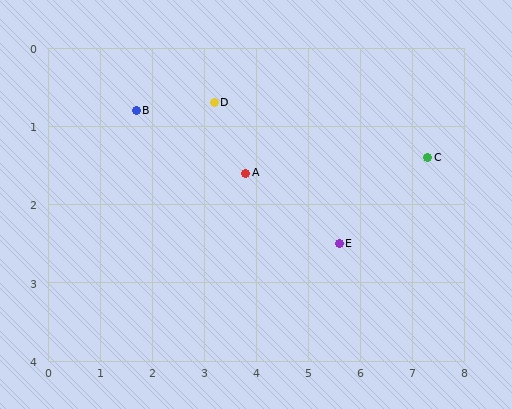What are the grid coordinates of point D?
Point D is at approximately (3.2, 0.7).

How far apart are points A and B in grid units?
Points A and B are about 2.2 grid units apart.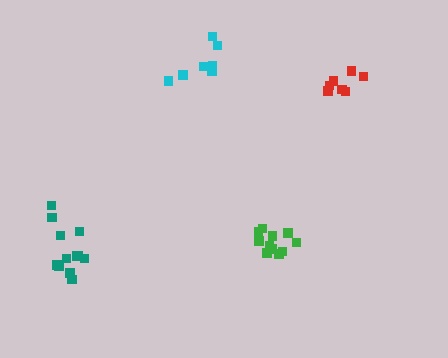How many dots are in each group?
Group 1: 7 dots, Group 2: 7 dots, Group 3: 12 dots, Group 4: 11 dots (37 total).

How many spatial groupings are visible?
There are 4 spatial groupings.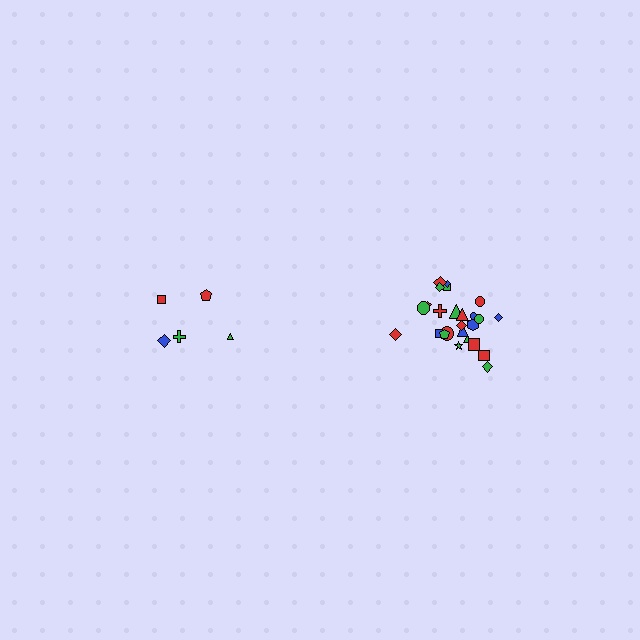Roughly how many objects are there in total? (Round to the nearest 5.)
Roughly 30 objects in total.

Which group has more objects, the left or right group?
The right group.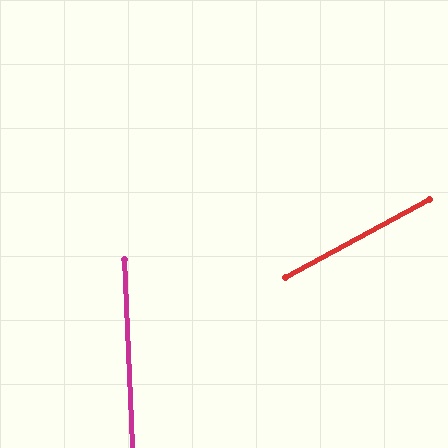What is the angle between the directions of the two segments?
Approximately 64 degrees.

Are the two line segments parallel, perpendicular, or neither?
Neither parallel nor perpendicular — they differ by about 64°.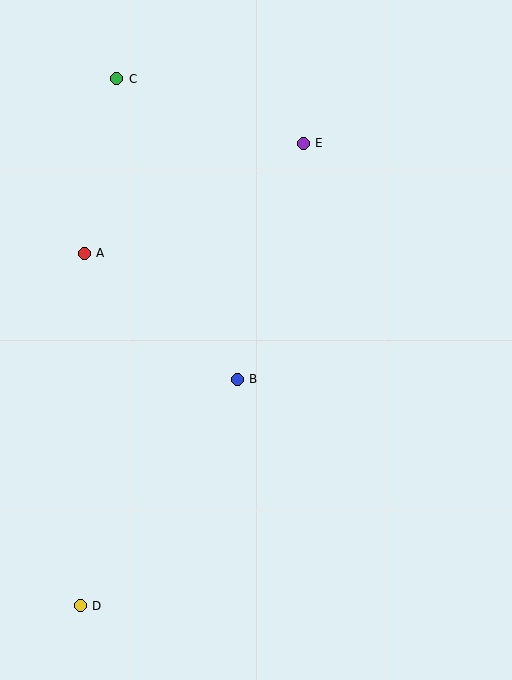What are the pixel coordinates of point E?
Point E is at (303, 143).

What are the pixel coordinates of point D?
Point D is at (80, 606).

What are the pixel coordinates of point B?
Point B is at (237, 379).